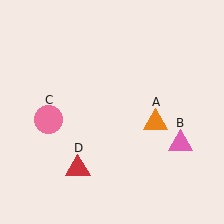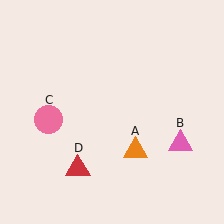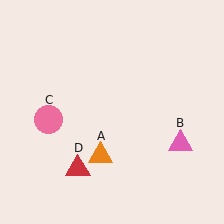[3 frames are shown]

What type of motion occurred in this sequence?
The orange triangle (object A) rotated clockwise around the center of the scene.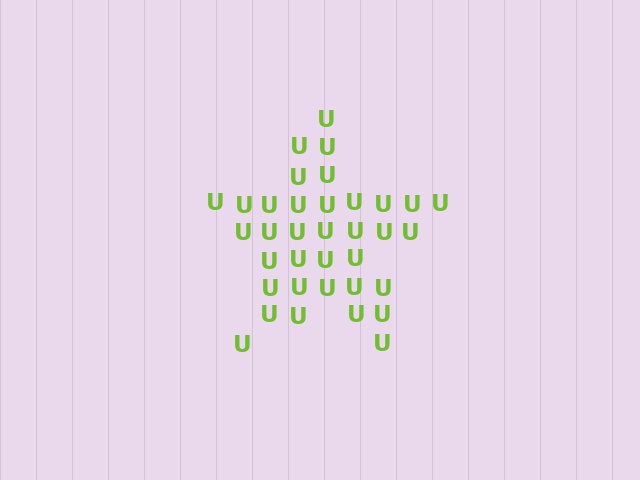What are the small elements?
The small elements are letter U's.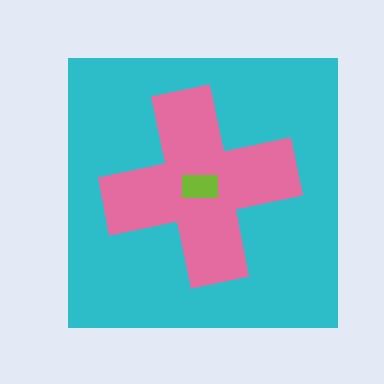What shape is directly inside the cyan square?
The pink cross.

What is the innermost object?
The lime rectangle.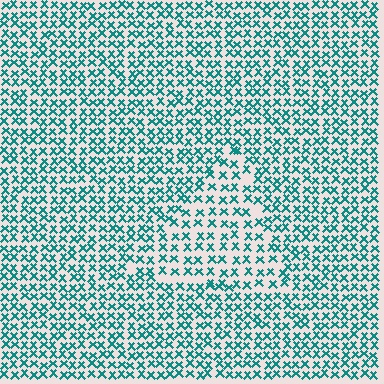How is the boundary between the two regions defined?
The boundary is defined by a change in element density (approximately 1.5x ratio). All elements are the same color, size, and shape.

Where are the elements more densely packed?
The elements are more densely packed outside the triangle boundary.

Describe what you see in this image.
The image contains small teal elements arranged at two different densities. A triangle-shaped region is visible where the elements are less densely packed than the surrounding area.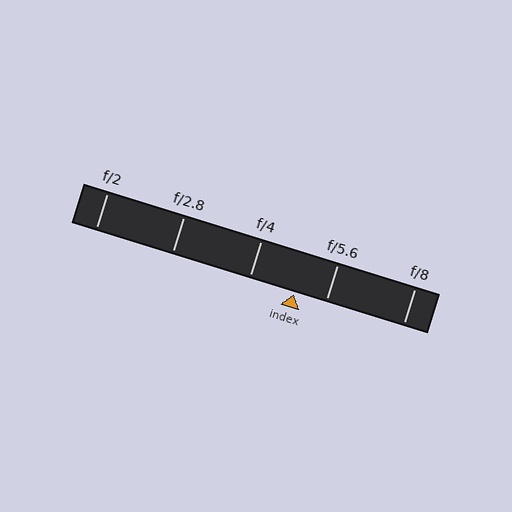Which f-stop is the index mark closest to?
The index mark is closest to f/5.6.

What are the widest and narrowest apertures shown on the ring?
The widest aperture shown is f/2 and the narrowest is f/8.